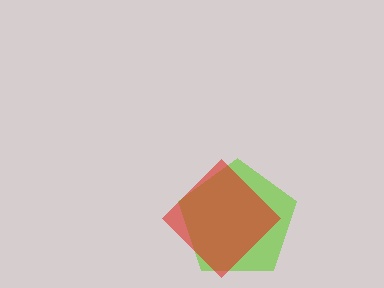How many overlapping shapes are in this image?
There are 2 overlapping shapes in the image.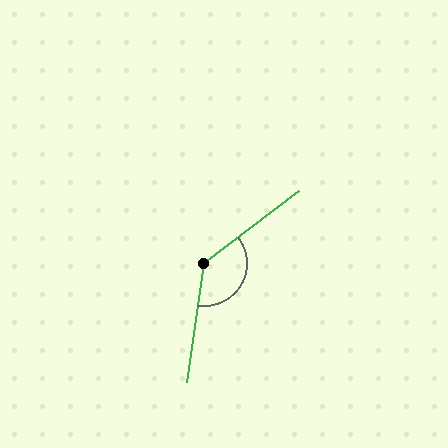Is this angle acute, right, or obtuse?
It is obtuse.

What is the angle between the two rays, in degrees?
Approximately 136 degrees.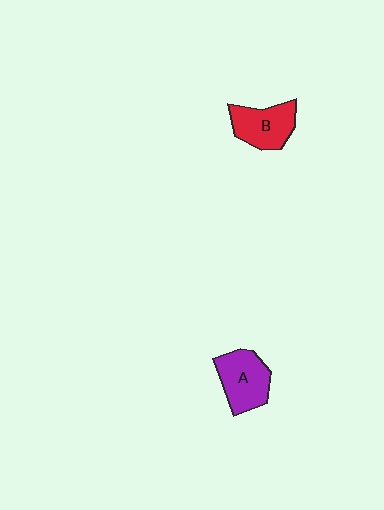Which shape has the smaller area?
Shape B (red).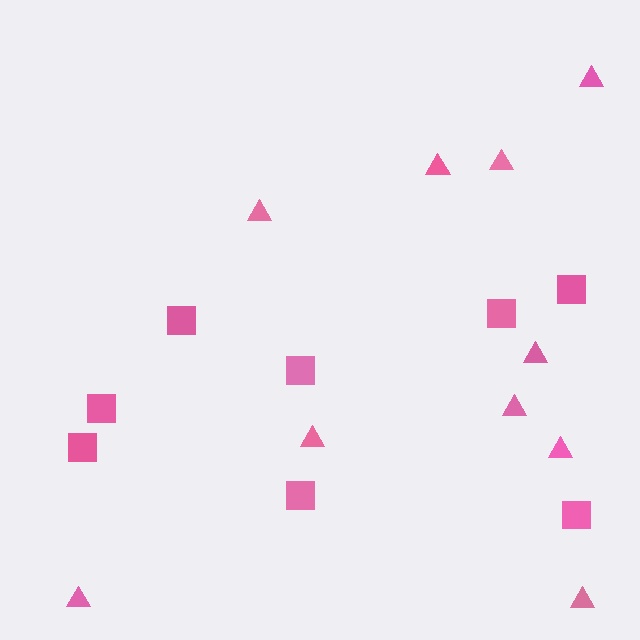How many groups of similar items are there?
There are 2 groups: one group of triangles (10) and one group of squares (8).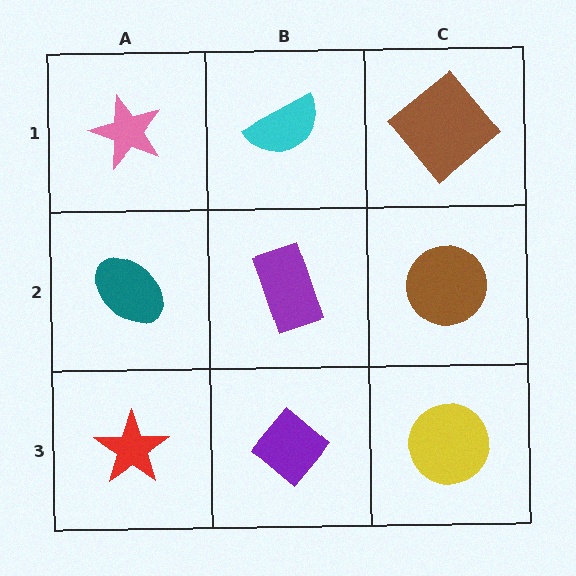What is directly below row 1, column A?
A teal ellipse.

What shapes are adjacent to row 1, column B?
A purple rectangle (row 2, column B), a pink star (row 1, column A), a brown diamond (row 1, column C).